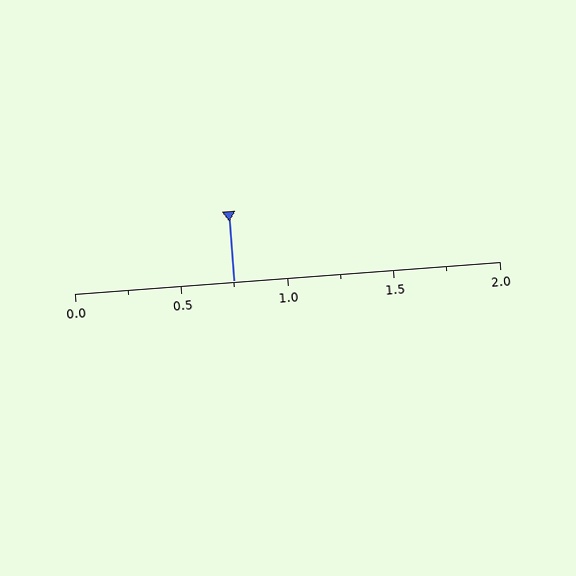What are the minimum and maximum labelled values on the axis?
The axis runs from 0.0 to 2.0.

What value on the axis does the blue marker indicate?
The marker indicates approximately 0.75.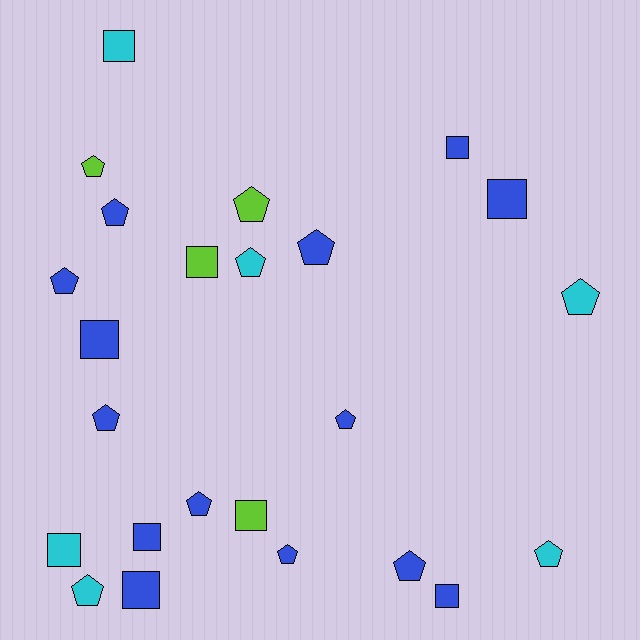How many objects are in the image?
There are 24 objects.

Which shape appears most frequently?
Pentagon, with 14 objects.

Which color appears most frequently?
Blue, with 14 objects.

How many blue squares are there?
There are 6 blue squares.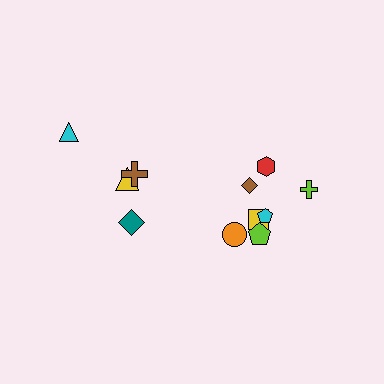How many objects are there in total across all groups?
There are 11 objects.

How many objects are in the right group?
There are 7 objects.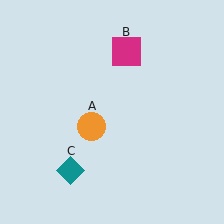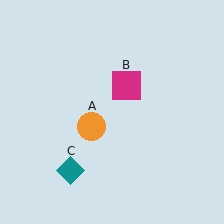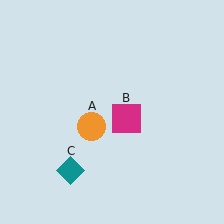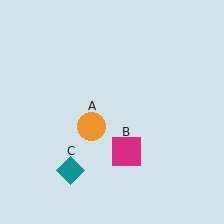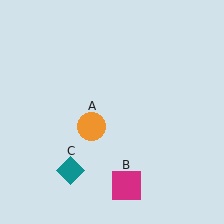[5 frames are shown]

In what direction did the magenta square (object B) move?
The magenta square (object B) moved down.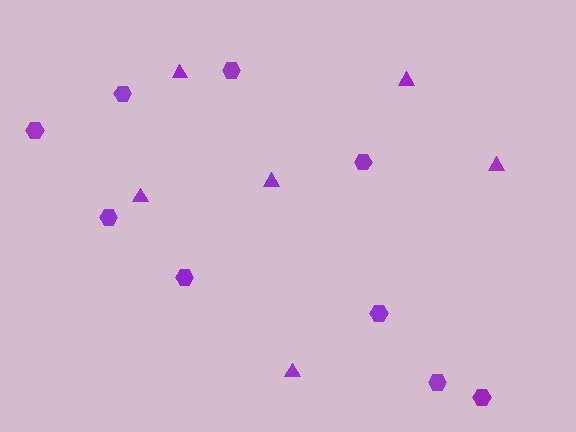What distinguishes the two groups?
There are 2 groups: one group of triangles (6) and one group of hexagons (9).